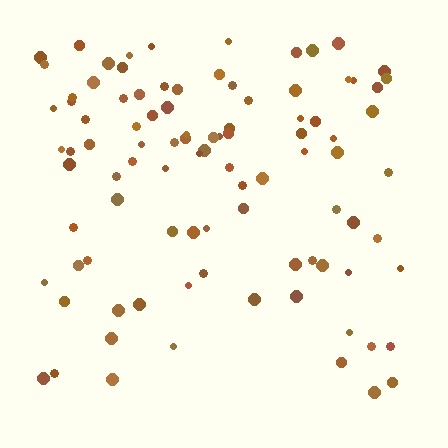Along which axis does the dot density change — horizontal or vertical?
Vertical.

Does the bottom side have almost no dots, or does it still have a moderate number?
Still a moderate number, just noticeably fewer than the top.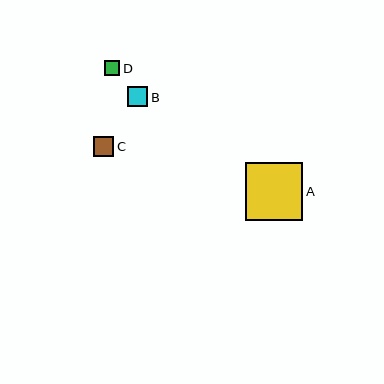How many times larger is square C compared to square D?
Square C is approximately 1.3 times the size of square D.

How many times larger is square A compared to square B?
Square A is approximately 2.9 times the size of square B.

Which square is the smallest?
Square D is the smallest with a size of approximately 15 pixels.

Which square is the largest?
Square A is the largest with a size of approximately 58 pixels.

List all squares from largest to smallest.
From largest to smallest: A, B, C, D.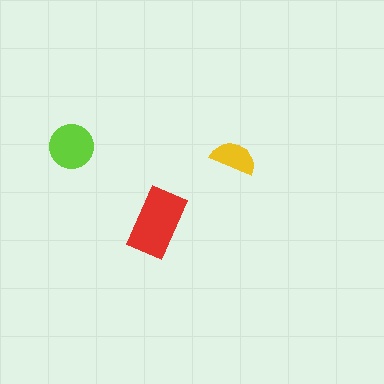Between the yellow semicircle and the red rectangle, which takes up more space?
The red rectangle.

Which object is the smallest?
The yellow semicircle.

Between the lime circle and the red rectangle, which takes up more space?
The red rectangle.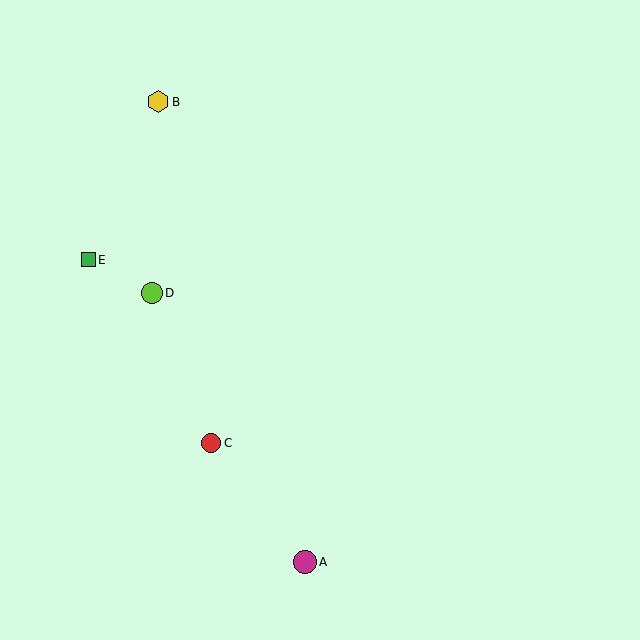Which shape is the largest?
The magenta circle (labeled A) is the largest.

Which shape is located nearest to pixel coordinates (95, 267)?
The green square (labeled E) at (88, 260) is nearest to that location.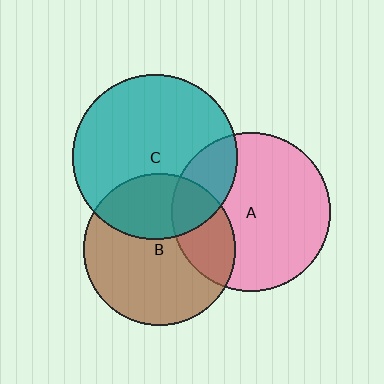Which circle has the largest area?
Circle C (teal).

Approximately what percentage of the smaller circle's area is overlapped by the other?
Approximately 25%.